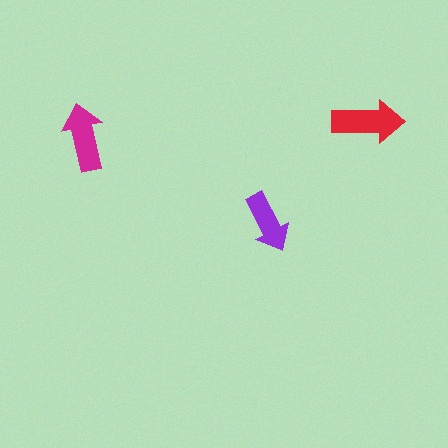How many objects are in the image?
There are 3 objects in the image.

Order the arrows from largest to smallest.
the red one, the magenta one, the purple one.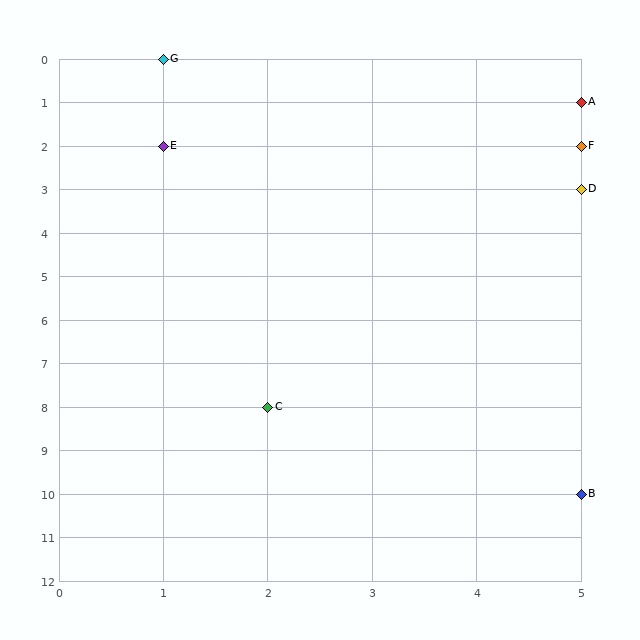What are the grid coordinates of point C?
Point C is at grid coordinates (2, 8).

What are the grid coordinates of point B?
Point B is at grid coordinates (5, 10).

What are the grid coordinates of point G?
Point G is at grid coordinates (1, 0).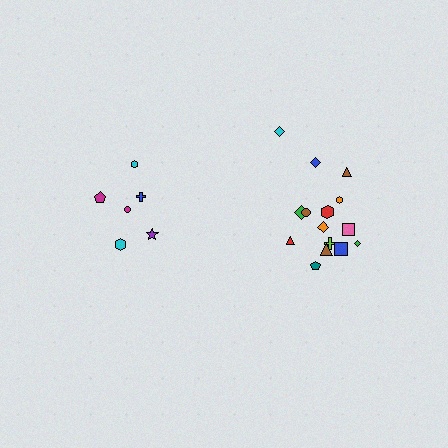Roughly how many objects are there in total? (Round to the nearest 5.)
Roughly 20 objects in total.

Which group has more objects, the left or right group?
The right group.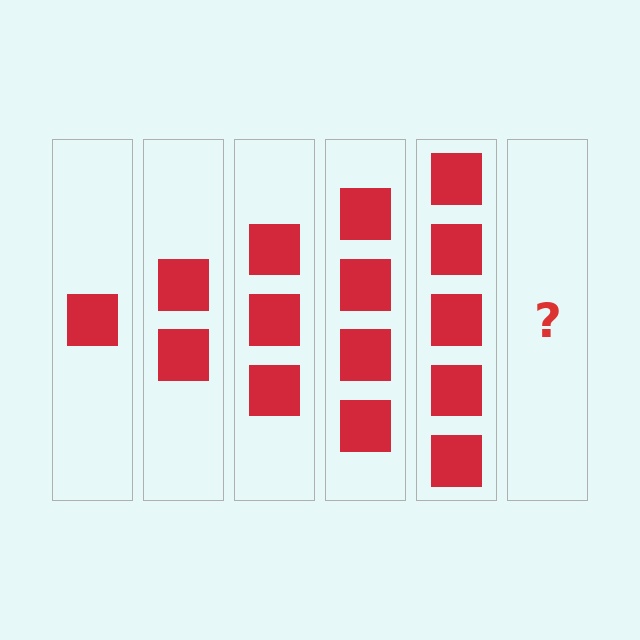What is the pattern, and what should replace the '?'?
The pattern is that each step adds one more square. The '?' should be 6 squares.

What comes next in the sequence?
The next element should be 6 squares.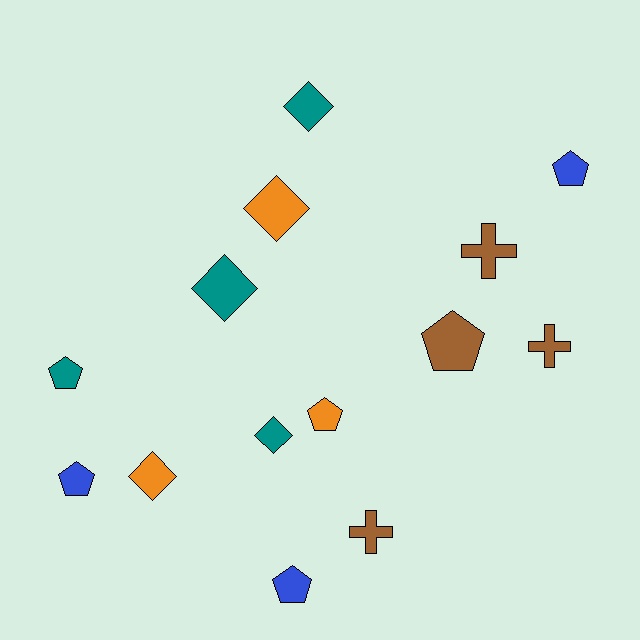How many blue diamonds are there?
There are no blue diamonds.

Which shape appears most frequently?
Pentagon, with 6 objects.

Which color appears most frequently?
Teal, with 4 objects.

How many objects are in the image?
There are 14 objects.